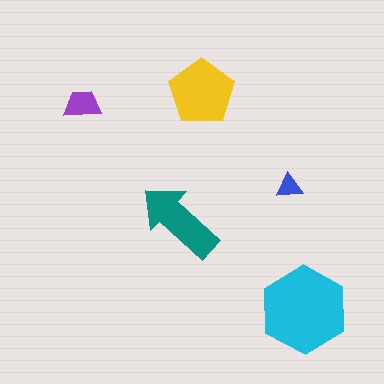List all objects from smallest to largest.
The blue triangle, the purple trapezoid, the teal arrow, the yellow pentagon, the cyan hexagon.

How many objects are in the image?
There are 5 objects in the image.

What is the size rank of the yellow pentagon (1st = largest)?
2nd.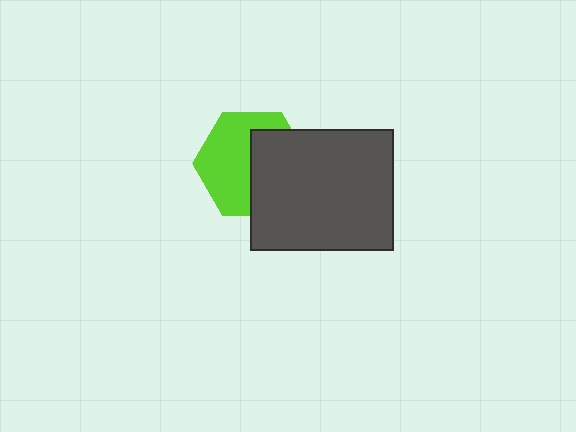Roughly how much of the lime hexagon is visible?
About half of it is visible (roughly 54%).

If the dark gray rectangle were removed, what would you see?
You would see the complete lime hexagon.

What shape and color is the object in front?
The object in front is a dark gray rectangle.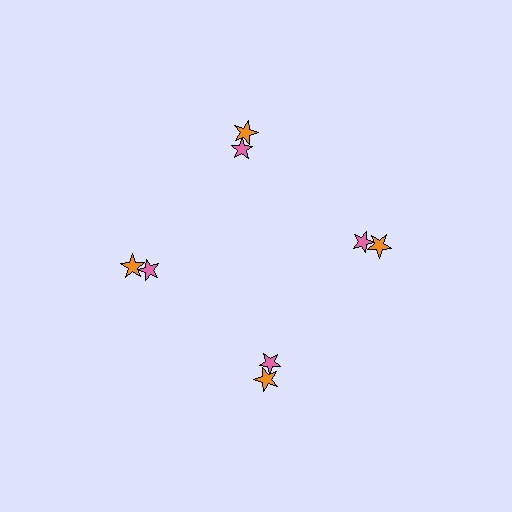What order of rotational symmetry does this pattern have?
This pattern has 4-fold rotational symmetry.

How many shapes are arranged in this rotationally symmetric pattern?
There are 8 shapes, arranged in 4 groups of 2.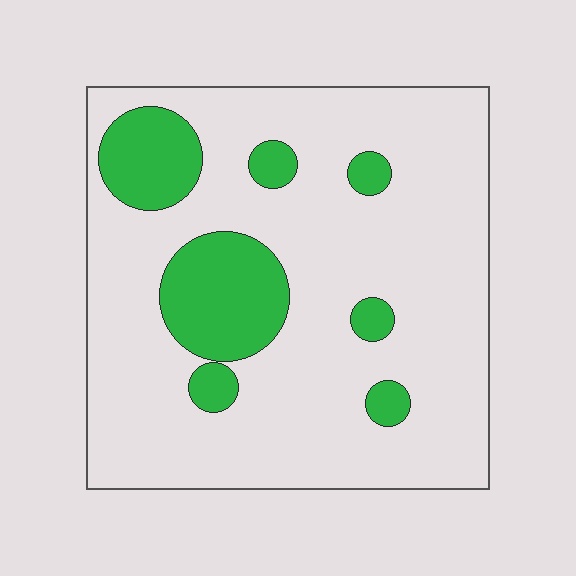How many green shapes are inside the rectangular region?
7.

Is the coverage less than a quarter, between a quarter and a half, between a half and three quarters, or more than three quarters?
Less than a quarter.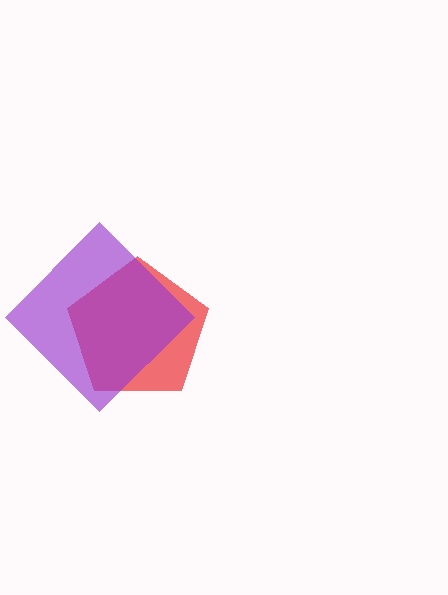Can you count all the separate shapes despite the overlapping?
Yes, there are 2 separate shapes.